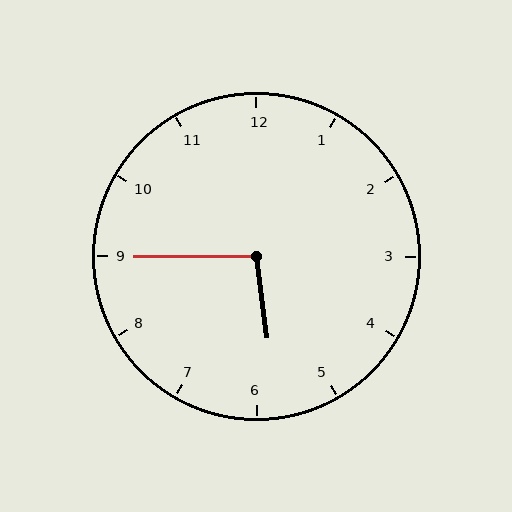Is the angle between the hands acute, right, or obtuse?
It is obtuse.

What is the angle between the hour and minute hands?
Approximately 98 degrees.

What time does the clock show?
5:45.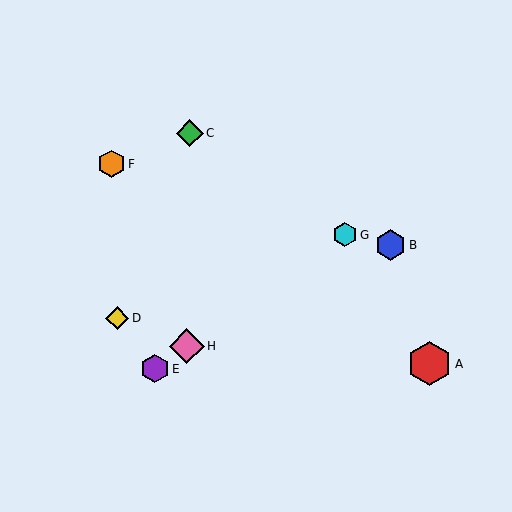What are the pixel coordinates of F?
Object F is at (112, 164).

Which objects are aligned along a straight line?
Objects E, G, H are aligned along a straight line.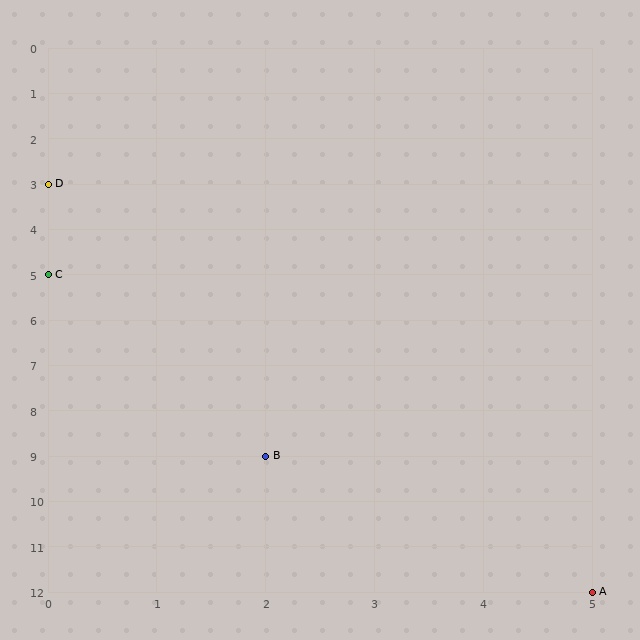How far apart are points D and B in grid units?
Points D and B are 2 columns and 6 rows apart (about 6.3 grid units diagonally).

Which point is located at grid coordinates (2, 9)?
Point B is at (2, 9).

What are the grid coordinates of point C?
Point C is at grid coordinates (0, 5).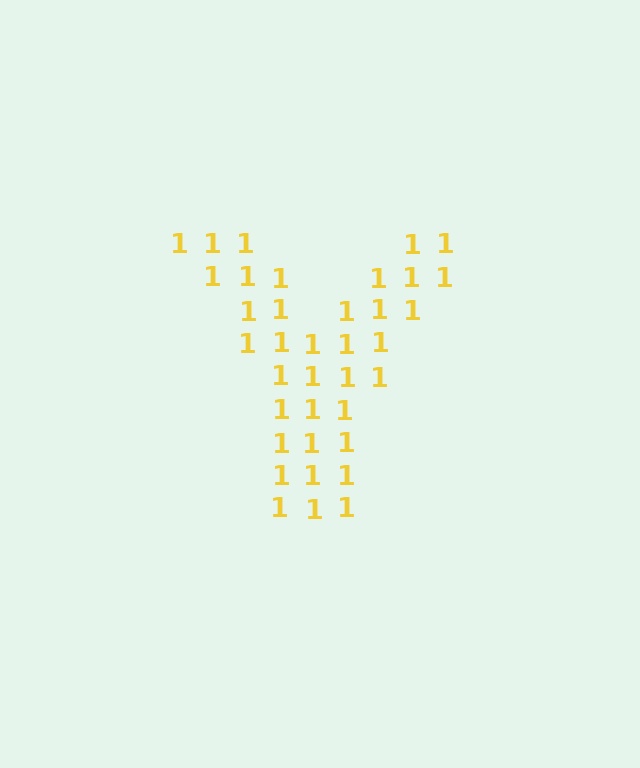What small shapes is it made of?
It is made of small digit 1's.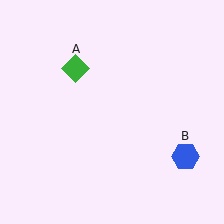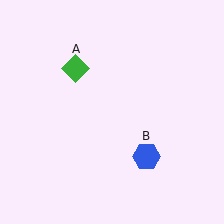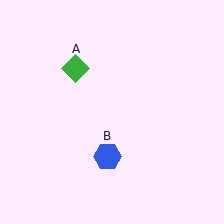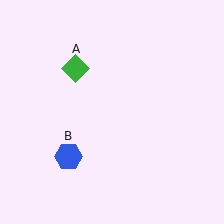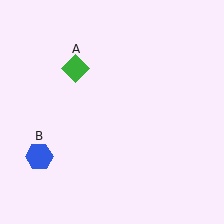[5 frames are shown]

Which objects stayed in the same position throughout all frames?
Green diamond (object A) remained stationary.